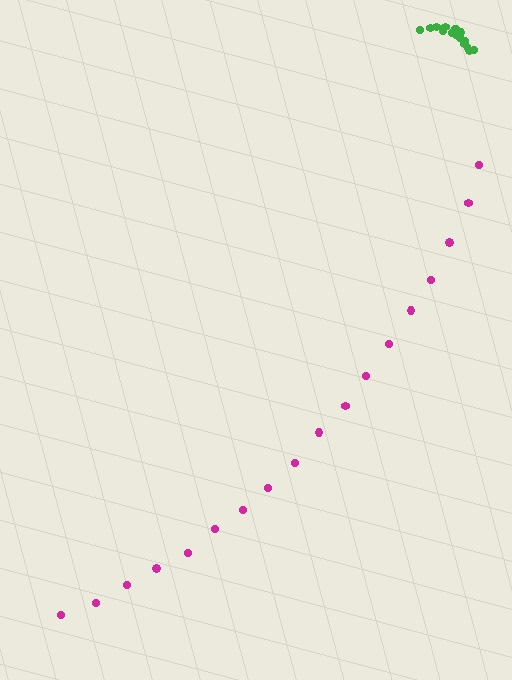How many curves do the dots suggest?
There are 2 distinct paths.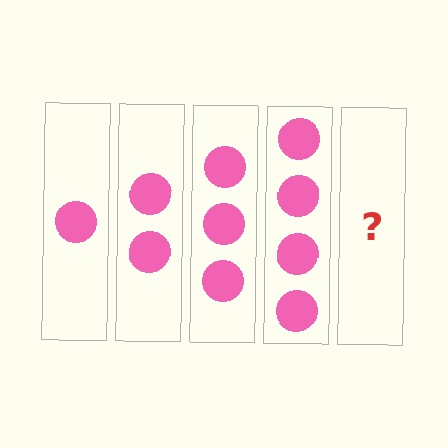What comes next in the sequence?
The next element should be 5 circles.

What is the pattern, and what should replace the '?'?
The pattern is that each step adds one more circle. The '?' should be 5 circles.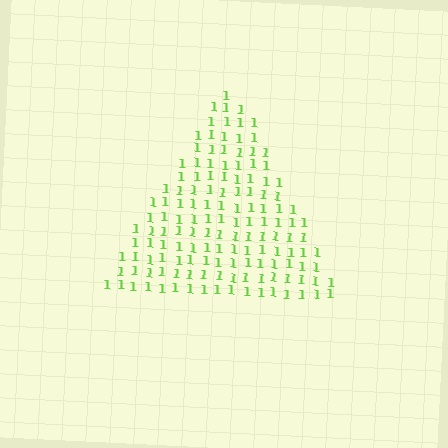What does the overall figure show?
The overall figure shows a triangle.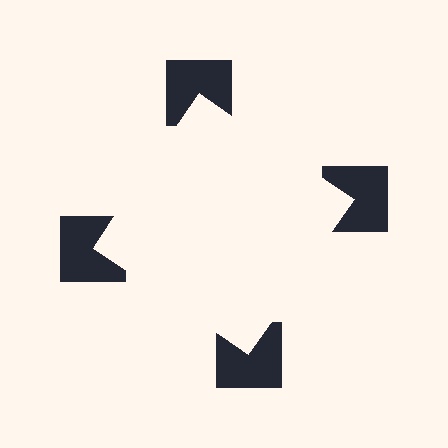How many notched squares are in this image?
There are 4 — one at each vertex of the illusory square.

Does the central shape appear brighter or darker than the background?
It typically appears slightly brighter than the background, even though no actual brightness change is drawn.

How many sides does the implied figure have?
4 sides.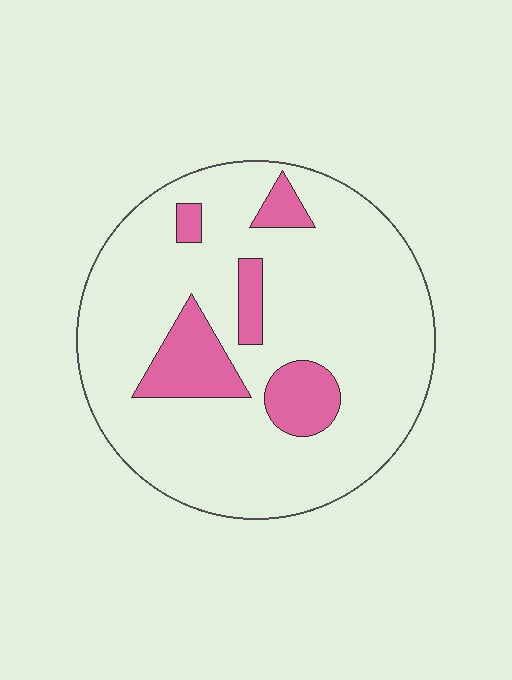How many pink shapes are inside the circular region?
5.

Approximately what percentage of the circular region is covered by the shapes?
Approximately 15%.